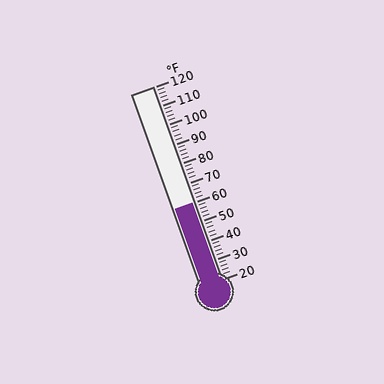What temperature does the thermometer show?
The thermometer shows approximately 60°F.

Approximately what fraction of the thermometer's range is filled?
The thermometer is filled to approximately 40% of its range.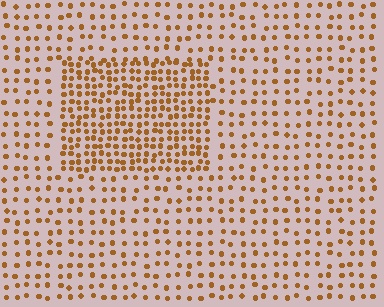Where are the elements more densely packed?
The elements are more densely packed inside the rectangle boundary.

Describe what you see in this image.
The image contains small brown elements arranged at two different densities. A rectangle-shaped region is visible where the elements are more densely packed than the surrounding area.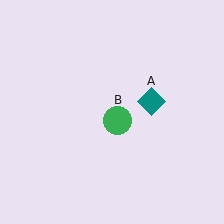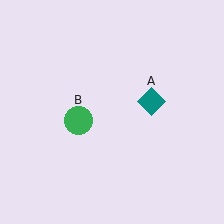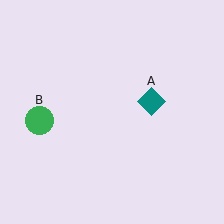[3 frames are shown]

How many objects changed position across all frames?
1 object changed position: green circle (object B).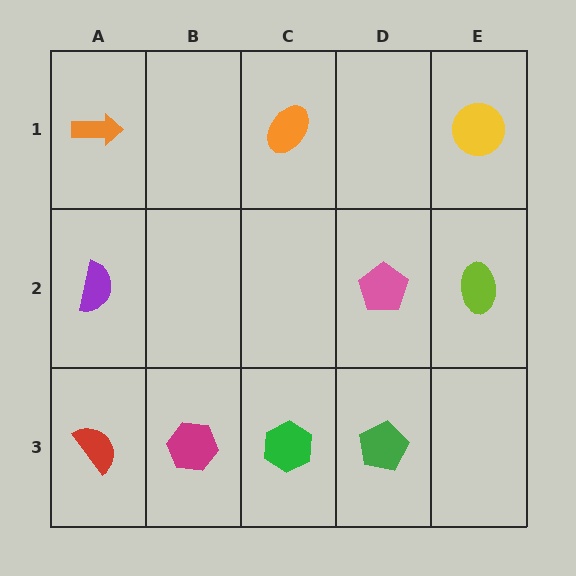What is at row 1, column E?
A yellow circle.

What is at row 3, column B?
A magenta hexagon.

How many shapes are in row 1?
3 shapes.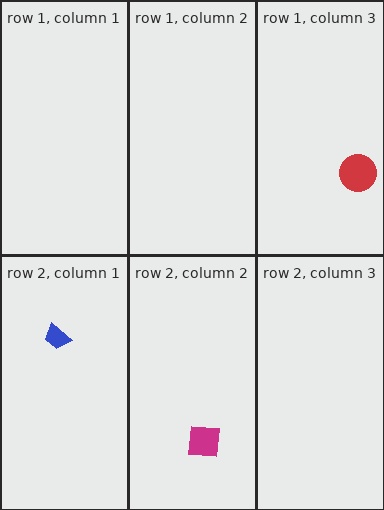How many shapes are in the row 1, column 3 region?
1.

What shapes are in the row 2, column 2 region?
The magenta square.